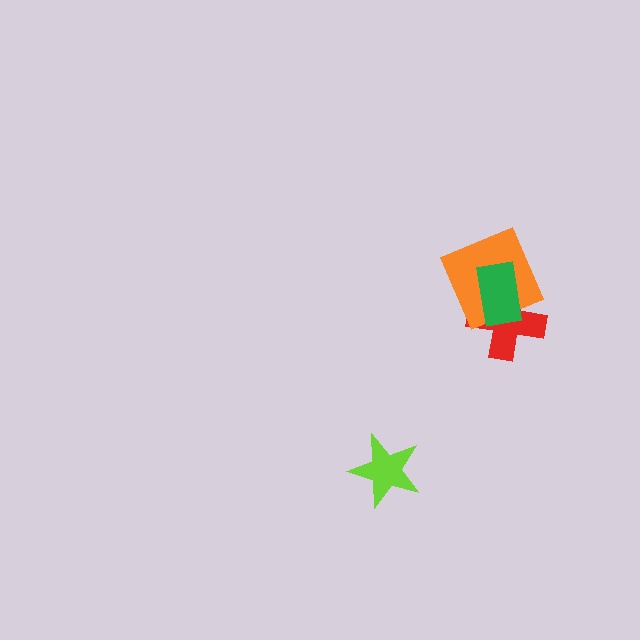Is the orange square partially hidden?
Yes, it is partially covered by another shape.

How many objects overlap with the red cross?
2 objects overlap with the red cross.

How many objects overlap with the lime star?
0 objects overlap with the lime star.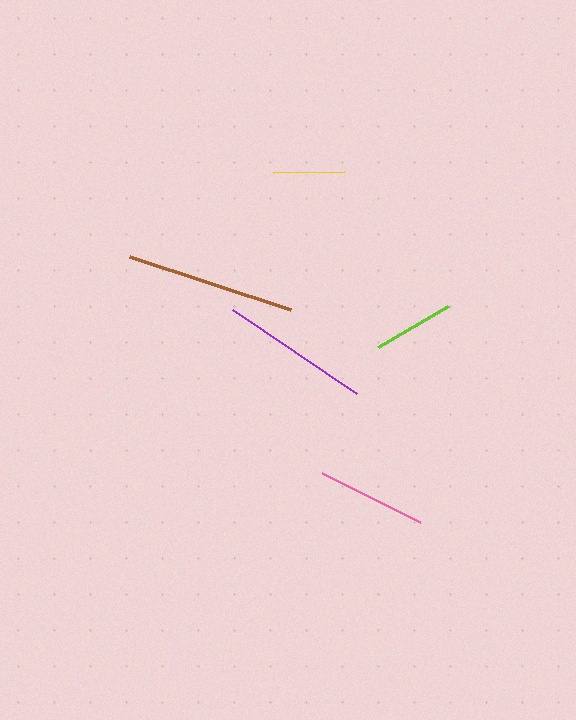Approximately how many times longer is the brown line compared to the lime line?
The brown line is approximately 2.1 times the length of the lime line.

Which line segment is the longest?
The brown line is the longest at approximately 169 pixels.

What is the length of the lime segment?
The lime segment is approximately 81 pixels long.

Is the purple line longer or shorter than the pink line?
The purple line is longer than the pink line.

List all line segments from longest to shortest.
From longest to shortest: brown, purple, pink, lime, yellow.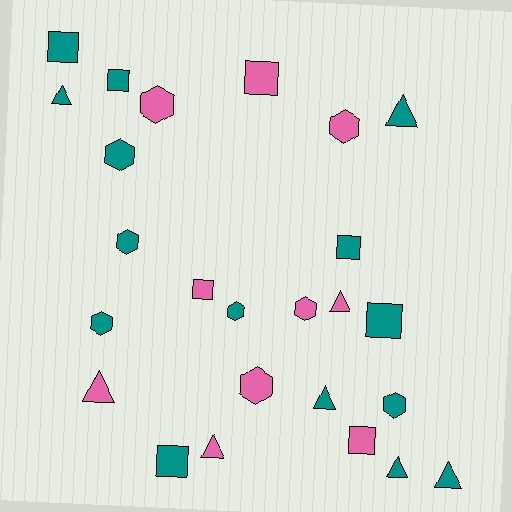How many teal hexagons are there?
There are 5 teal hexagons.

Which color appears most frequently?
Teal, with 15 objects.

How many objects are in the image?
There are 25 objects.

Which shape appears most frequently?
Hexagon, with 9 objects.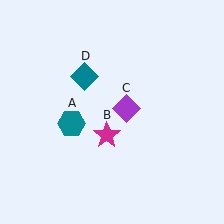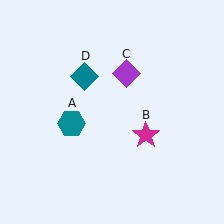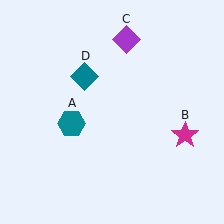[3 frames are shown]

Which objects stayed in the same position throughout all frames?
Teal hexagon (object A) and teal diamond (object D) remained stationary.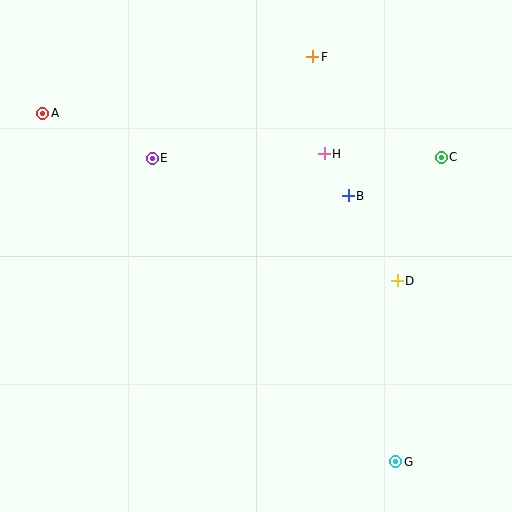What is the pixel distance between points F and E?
The distance between F and E is 190 pixels.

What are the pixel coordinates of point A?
Point A is at (43, 113).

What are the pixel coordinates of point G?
Point G is at (396, 462).